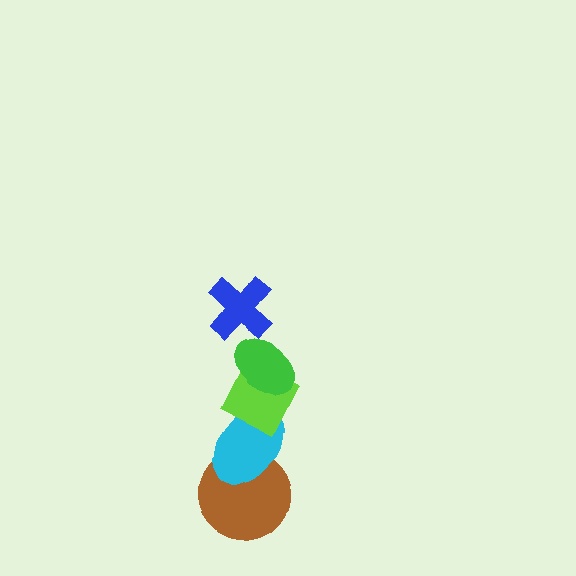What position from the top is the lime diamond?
The lime diamond is 3rd from the top.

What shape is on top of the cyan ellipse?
The lime diamond is on top of the cyan ellipse.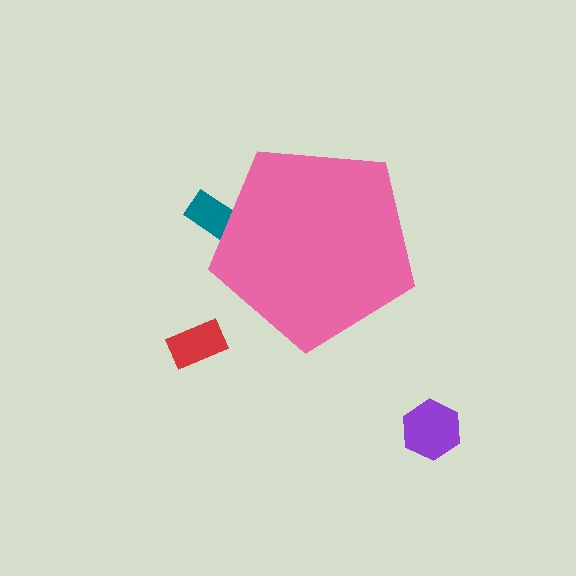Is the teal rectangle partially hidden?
Yes, the teal rectangle is partially hidden behind the pink pentagon.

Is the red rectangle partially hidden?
No, the red rectangle is fully visible.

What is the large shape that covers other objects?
A pink pentagon.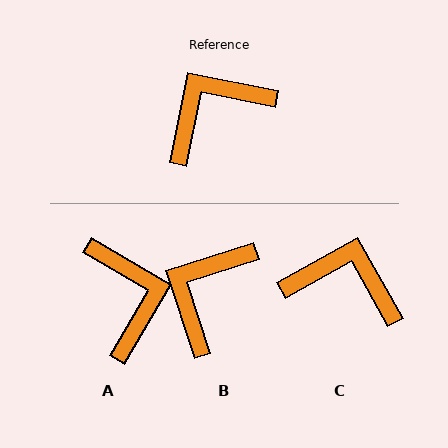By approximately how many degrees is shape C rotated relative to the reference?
Approximately 49 degrees clockwise.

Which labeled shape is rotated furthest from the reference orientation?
A, about 109 degrees away.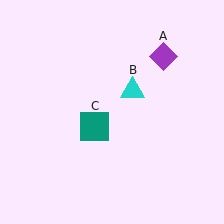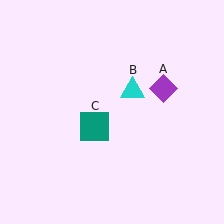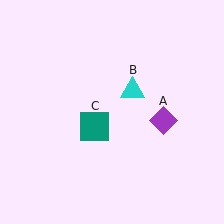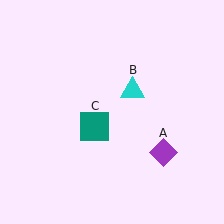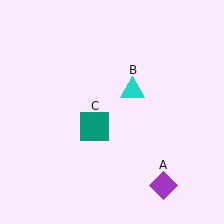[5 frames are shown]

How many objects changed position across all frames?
1 object changed position: purple diamond (object A).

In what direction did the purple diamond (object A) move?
The purple diamond (object A) moved down.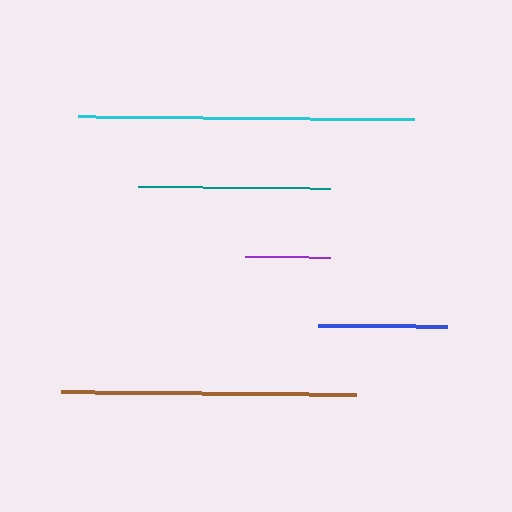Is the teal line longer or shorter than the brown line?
The brown line is longer than the teal line.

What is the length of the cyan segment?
The cyan segment is approximately 336 pixels long.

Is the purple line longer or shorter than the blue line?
The blue line is longer than the purple line.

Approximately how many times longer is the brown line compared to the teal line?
The brown line is approximately 1.5 times the length of the teal line.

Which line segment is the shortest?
The purple line is the shortest at approximately 84 pixels.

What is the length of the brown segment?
The brown segment is approximately 295 pixels long.